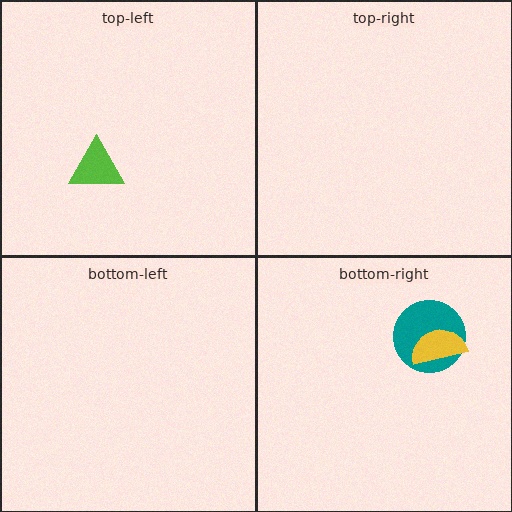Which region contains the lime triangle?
The top-left region.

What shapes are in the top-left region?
The lime triangle.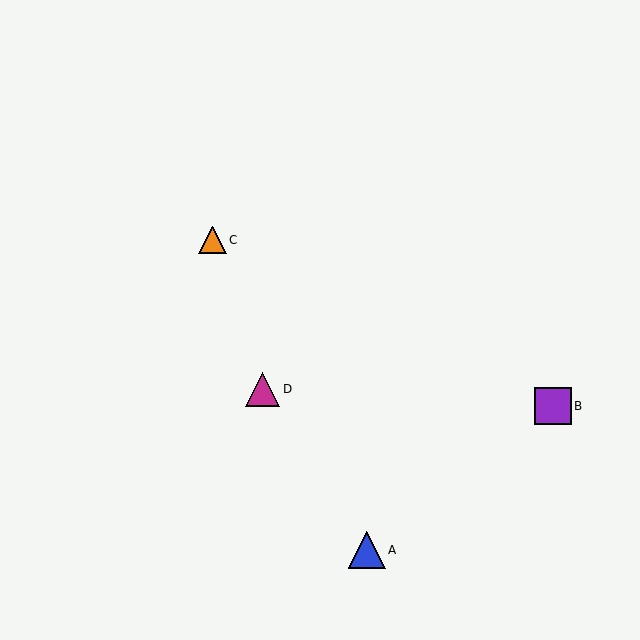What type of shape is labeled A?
Shape A is a blue triangle.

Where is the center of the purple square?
The center of the purple square is at (553, 406).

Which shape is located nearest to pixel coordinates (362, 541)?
The blue triangle (labeled A) at (367, 550) is nearest to that location.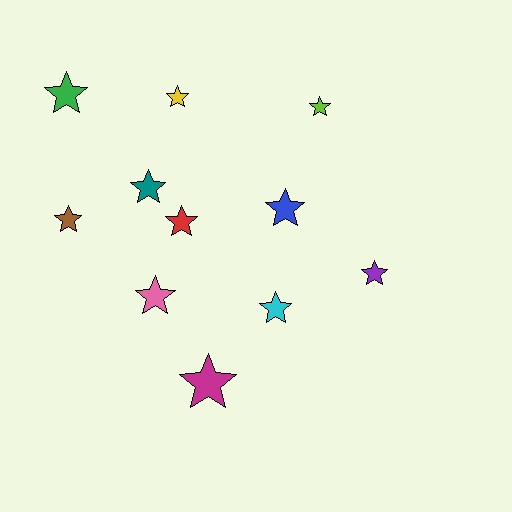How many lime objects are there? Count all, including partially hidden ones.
There is 1 lime object.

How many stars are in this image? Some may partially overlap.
There are 11 stars.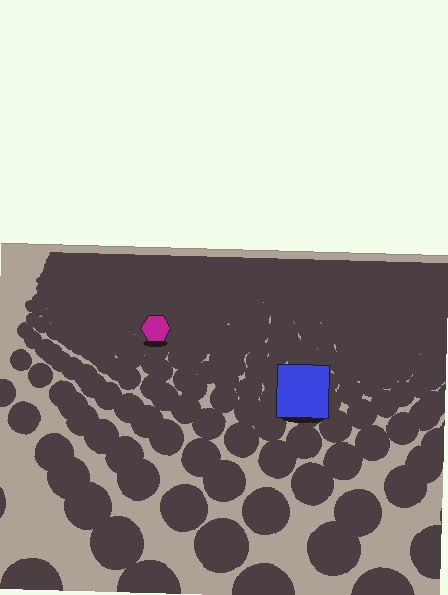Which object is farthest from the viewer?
The magenta hexagon is farthest from the viewer. It appears smaller and the ground texture around it is denser.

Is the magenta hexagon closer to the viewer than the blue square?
No. The blue square is closer — you can tell from the texture gradient: the ground texture is coarser near it.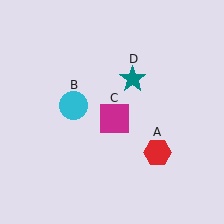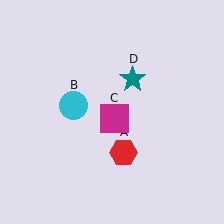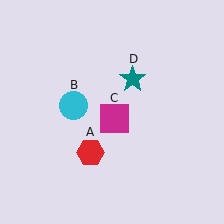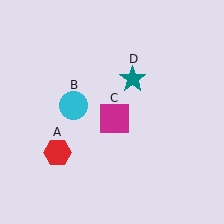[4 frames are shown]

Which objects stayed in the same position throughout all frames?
Cyan circle (object B) and magenta square (object C) and teal star (object D) remained stationary.